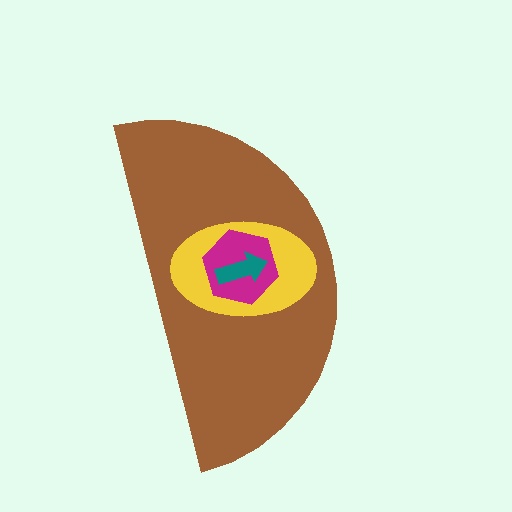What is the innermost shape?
The teal arrow.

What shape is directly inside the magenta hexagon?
The teal arrow.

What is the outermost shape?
The brown semicircle.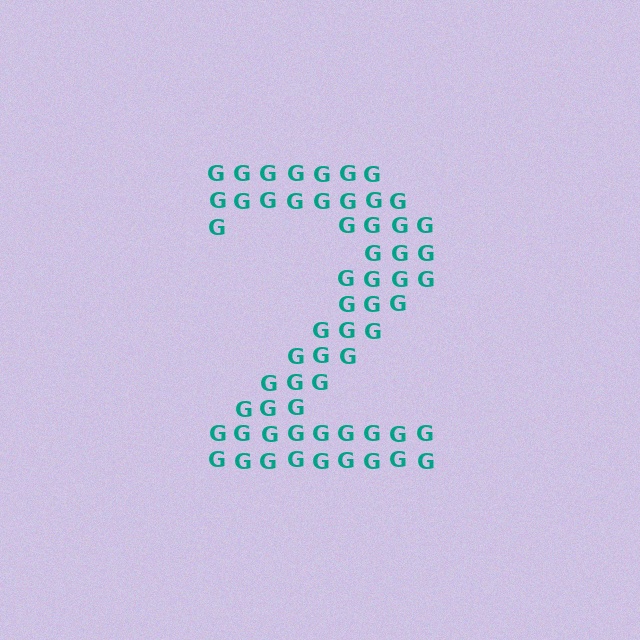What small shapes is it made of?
It is made of small letter G's.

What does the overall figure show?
The overall figure shows the digit 2.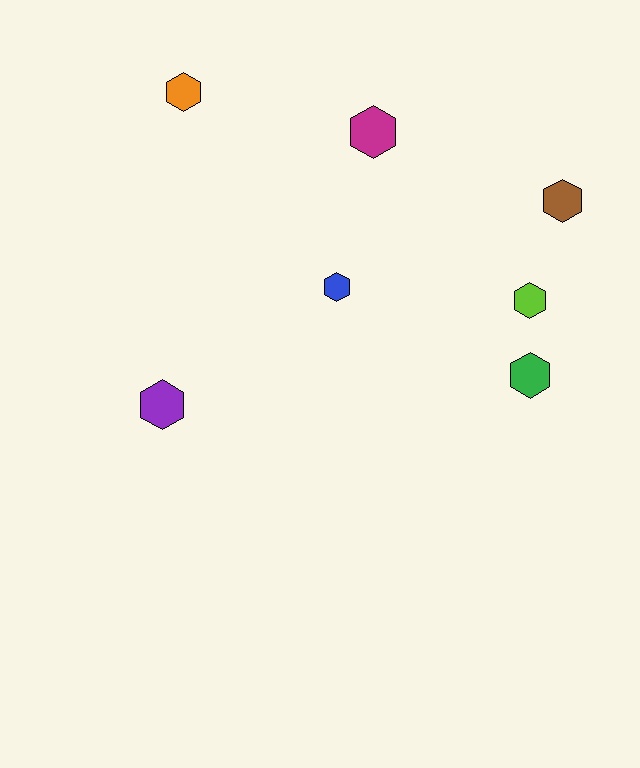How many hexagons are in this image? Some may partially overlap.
There are 7 hexagons.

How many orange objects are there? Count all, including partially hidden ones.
There is 1 orange object.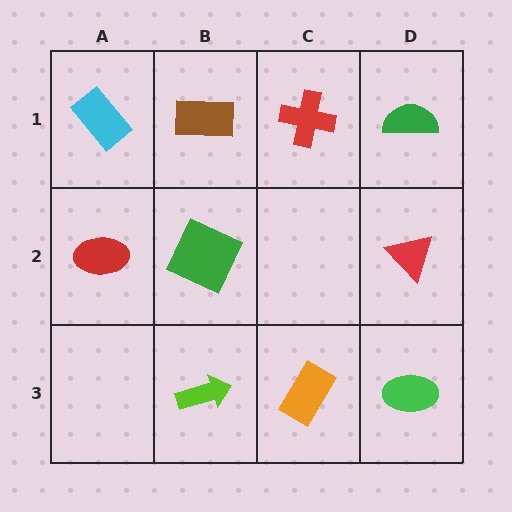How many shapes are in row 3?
3 shapes.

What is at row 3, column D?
A green ellipse.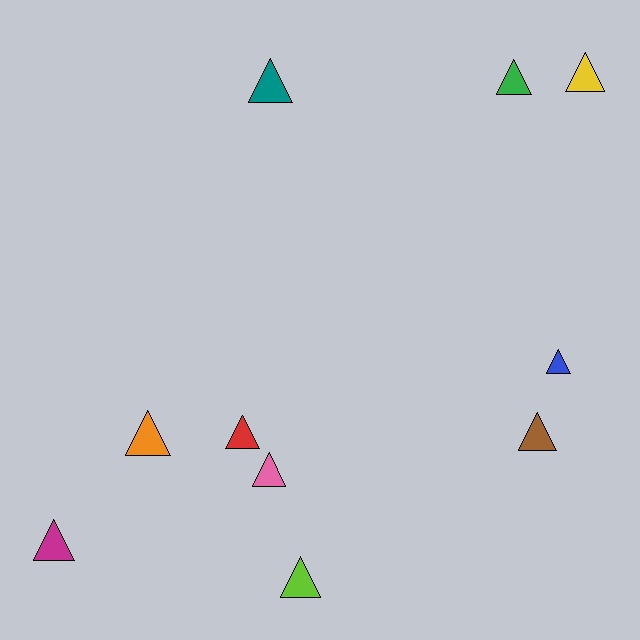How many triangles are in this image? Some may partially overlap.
There are 10 triangles.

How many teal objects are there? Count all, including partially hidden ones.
There is 1 teal object.